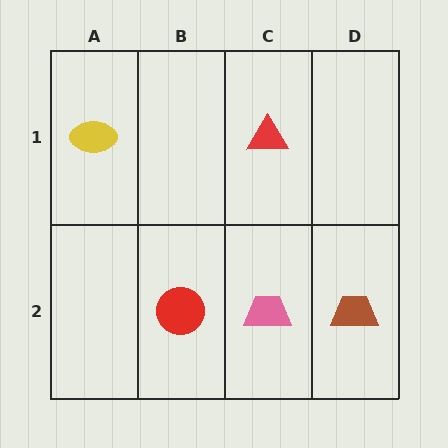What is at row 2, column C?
A pink trapezoid.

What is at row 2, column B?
A red circle.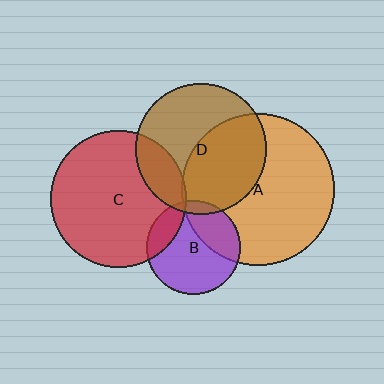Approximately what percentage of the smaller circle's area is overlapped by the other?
Approximately 5%.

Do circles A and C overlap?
Yes.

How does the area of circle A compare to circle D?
Approximately 1.4 times.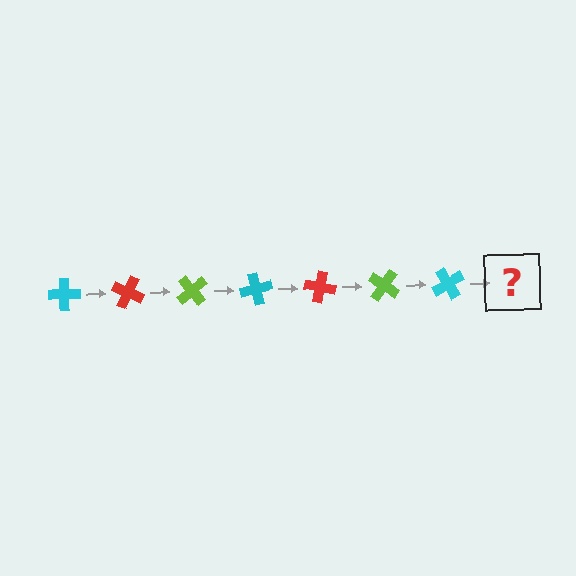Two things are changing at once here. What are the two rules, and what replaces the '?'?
The two rules are that it rotates 25 degrees each step and the color cycles through cyan, red, and lime. The '?' should be a red cross, rotated 175 degrees from the start.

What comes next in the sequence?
The next element should be a red cross, rotated 175 degrees from the start.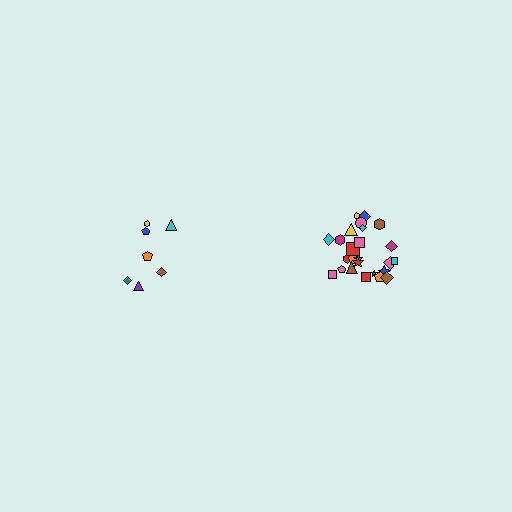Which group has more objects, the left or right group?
The right group.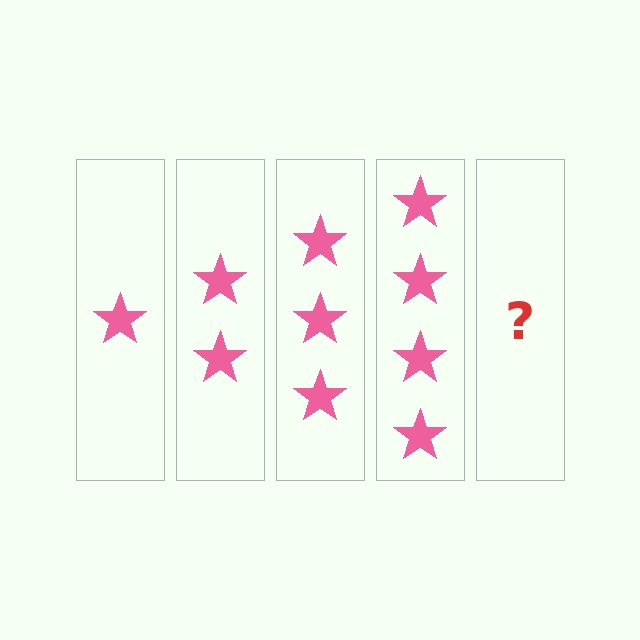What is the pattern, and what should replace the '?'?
The pattern is that each step adds one more star. The '?' should be 5 stars.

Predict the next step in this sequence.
The next step is 5 stars.